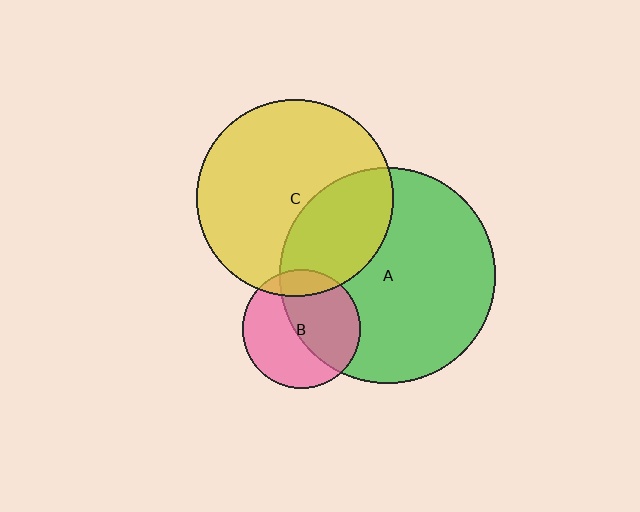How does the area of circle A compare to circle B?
Approximately 3.3 times.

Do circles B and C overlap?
Yes.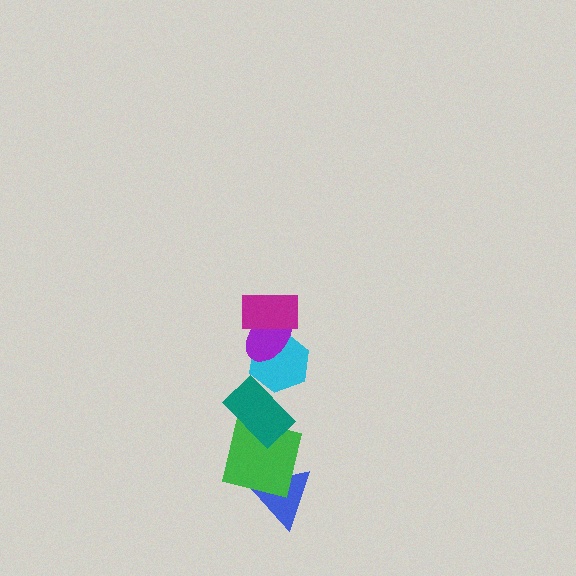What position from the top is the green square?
The green square is 5th from the top.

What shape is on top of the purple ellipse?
The magenta rectangle is on top of the purple ellipse.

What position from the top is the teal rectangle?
The teal rectangle is 4th from the top.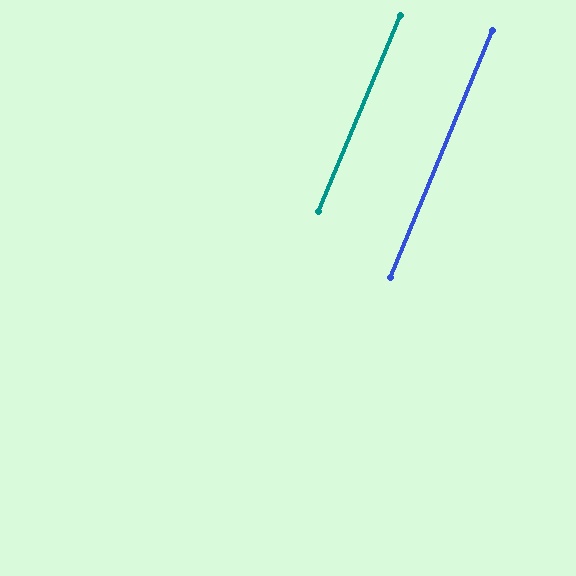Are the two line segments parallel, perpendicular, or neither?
Parallel — their directions differ by only 0.1°.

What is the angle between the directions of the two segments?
Approximately 0 degrees.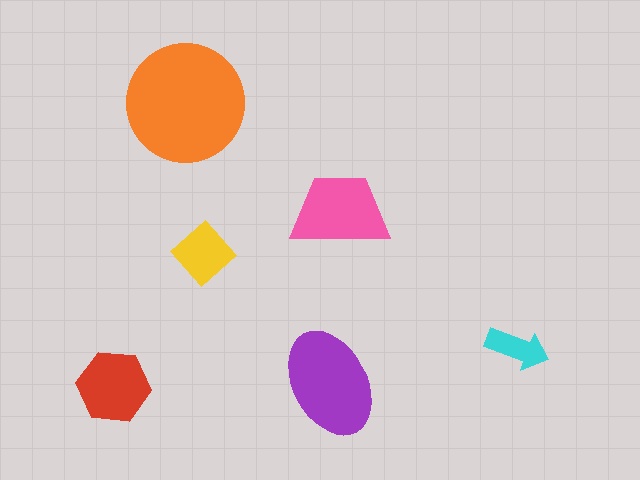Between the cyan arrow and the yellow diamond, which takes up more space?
The yellow diamond.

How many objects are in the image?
There are 6 objects in the image.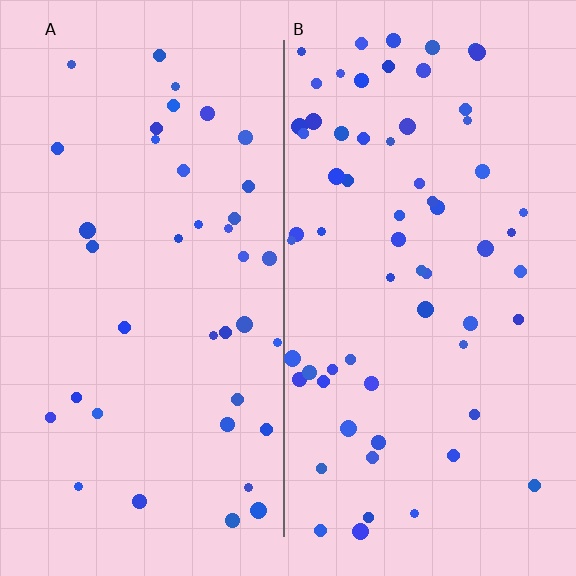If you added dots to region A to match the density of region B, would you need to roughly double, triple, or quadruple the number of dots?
Approximately double.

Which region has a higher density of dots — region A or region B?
B (the right).